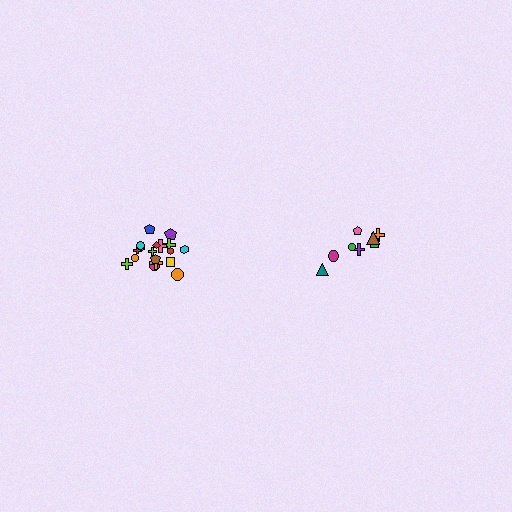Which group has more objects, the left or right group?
The left group.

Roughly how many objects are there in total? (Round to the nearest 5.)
Roughly 25 objects in total.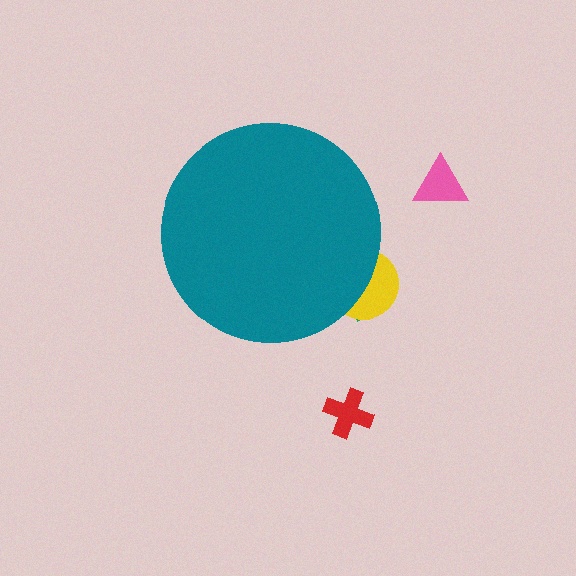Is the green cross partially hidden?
Yes, the green cross is partially hidden behind the teal circle.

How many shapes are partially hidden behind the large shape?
2 shapes are partially hidden.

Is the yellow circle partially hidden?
Yes, the yellow circle is partially hidden behind the teal circle.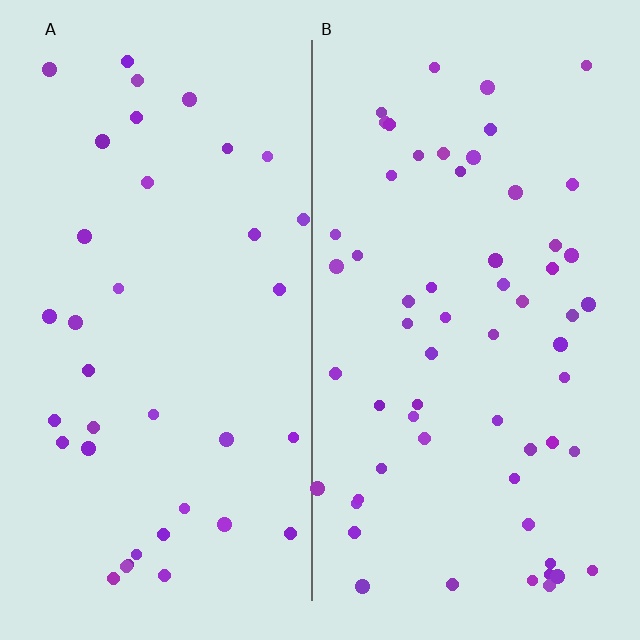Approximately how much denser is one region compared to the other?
Approximately 1.6× — region B over region A.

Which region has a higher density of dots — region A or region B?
B (the right).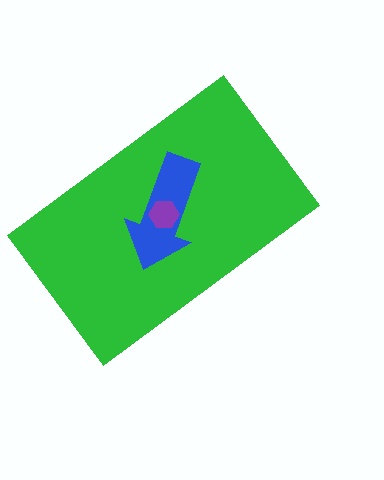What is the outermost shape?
The green rectangle.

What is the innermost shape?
The purple hexagon.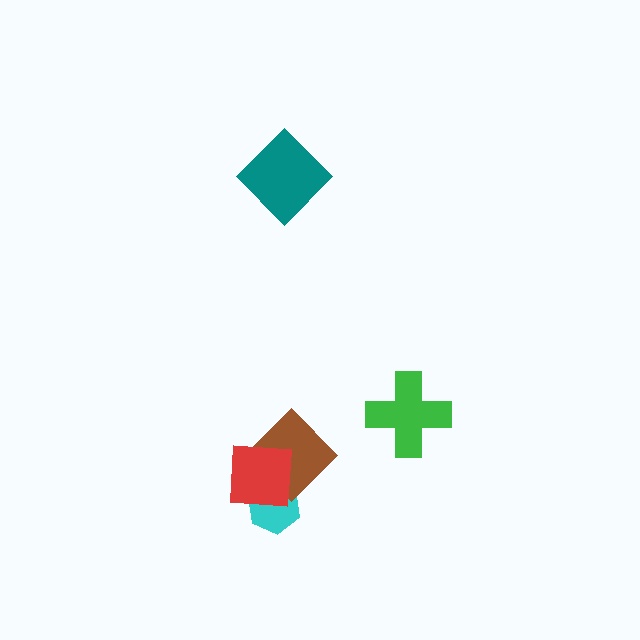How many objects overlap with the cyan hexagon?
2 objects overlap with the cyan hexagon.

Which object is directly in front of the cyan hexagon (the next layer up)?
The brown diamond is directly in front of the cyan hexagon.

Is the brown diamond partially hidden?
Yes, it is partially covered by another shape.